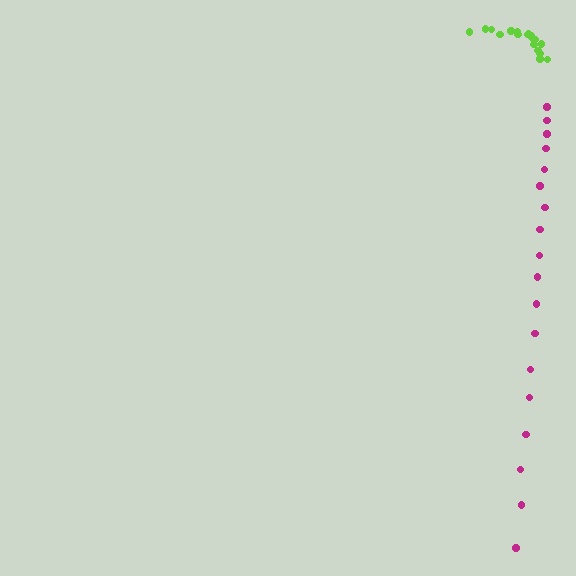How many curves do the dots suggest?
There are 2 distinct paths.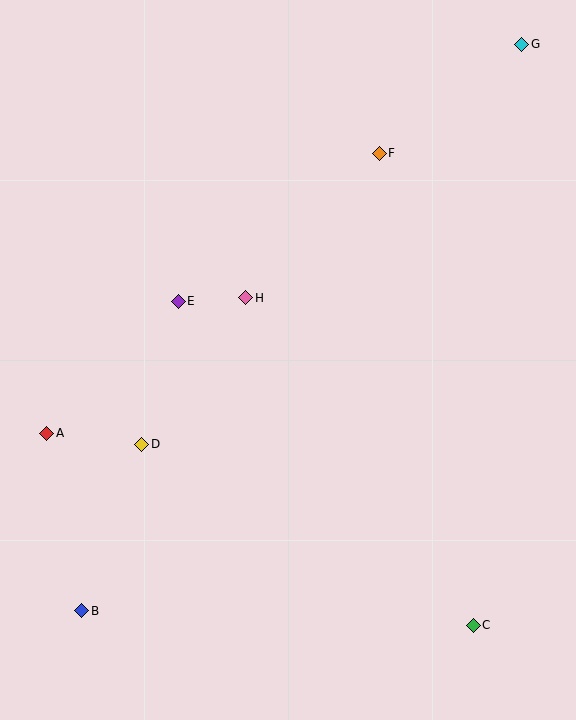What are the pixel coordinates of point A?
Point A is at (47, 433).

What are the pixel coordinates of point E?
Point E is at (178, 301).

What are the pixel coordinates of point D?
Point D is at (142, 444).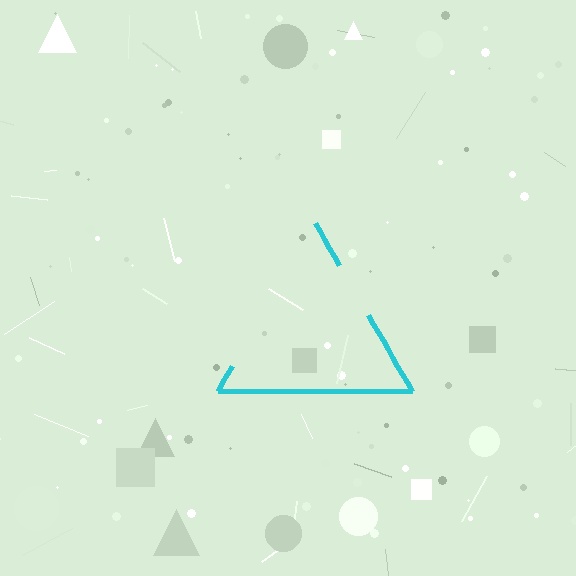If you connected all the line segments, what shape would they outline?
They would outline a triangle.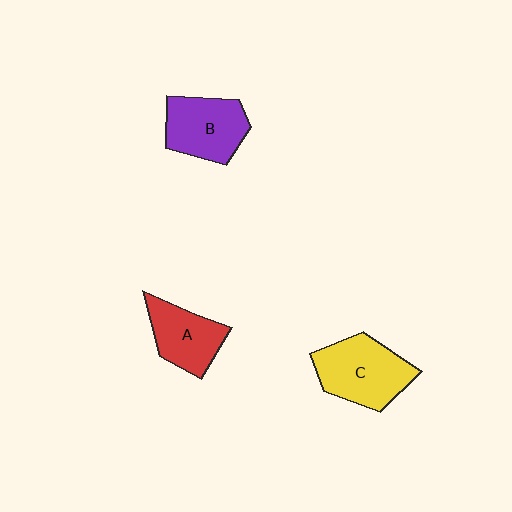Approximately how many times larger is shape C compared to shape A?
Approximately 1.3 times.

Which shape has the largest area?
Shape C (yellow).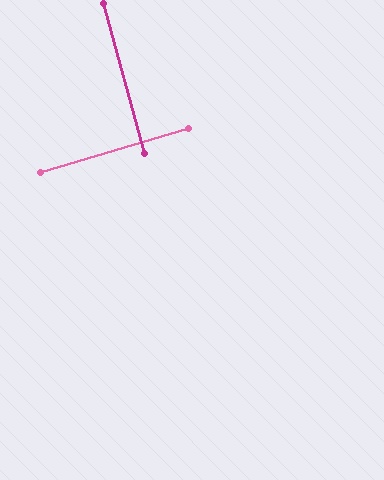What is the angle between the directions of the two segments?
Approximately 89 degrees.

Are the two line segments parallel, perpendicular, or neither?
Perpendicular — they meet at approximately 89°.